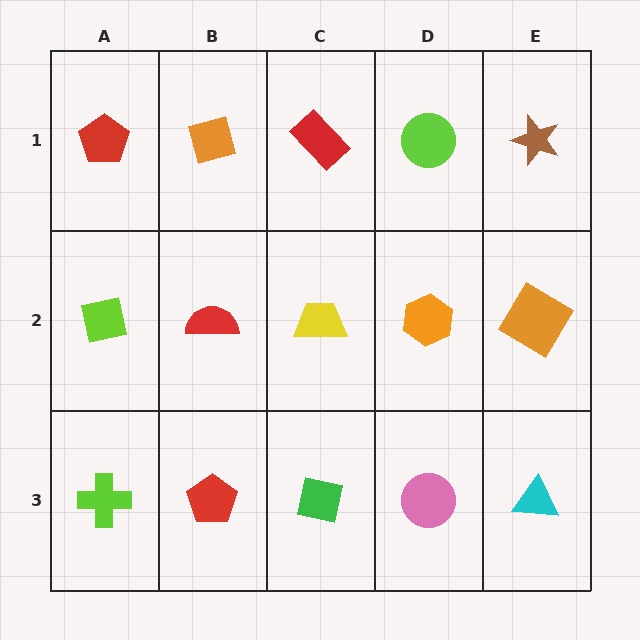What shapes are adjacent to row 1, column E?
An orange diamond (row 2, column E), a lime circle (row 1, column D).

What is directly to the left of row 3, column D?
A green square.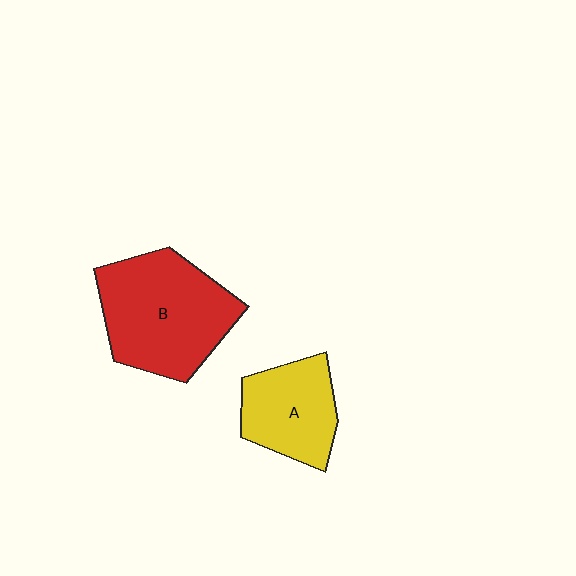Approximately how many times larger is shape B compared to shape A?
Approximately 1.6 times.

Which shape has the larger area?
Shape B (red).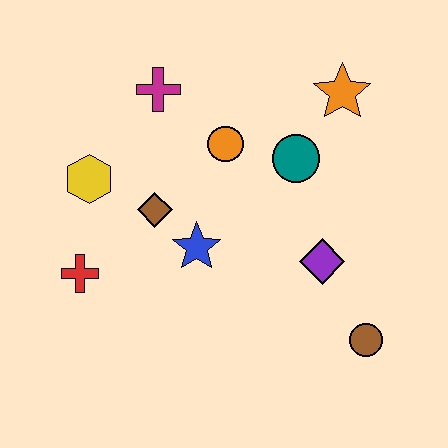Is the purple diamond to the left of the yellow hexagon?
No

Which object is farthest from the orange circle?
The brown circle is farthest from the orange circle.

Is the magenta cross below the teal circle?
No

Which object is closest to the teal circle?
The orange circle is closest to the teal circle.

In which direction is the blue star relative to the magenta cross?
The blue star is below the magenta cross.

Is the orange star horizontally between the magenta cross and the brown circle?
Yes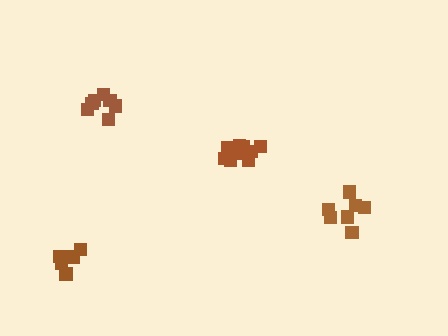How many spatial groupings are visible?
There are 4 spatial groupings.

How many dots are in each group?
Group 1: 7 dots, Group 2: 7 dots, Group 3: 7 dots, Group 4: 11 dots (32 total).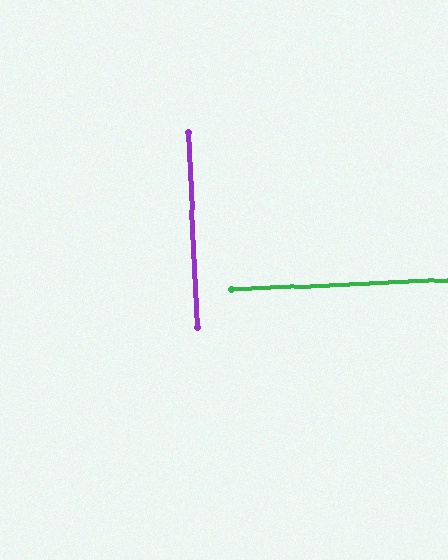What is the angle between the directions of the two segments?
Approximately 90 degrees.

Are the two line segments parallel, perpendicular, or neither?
Perpendicular — they meet at approximately 90°.